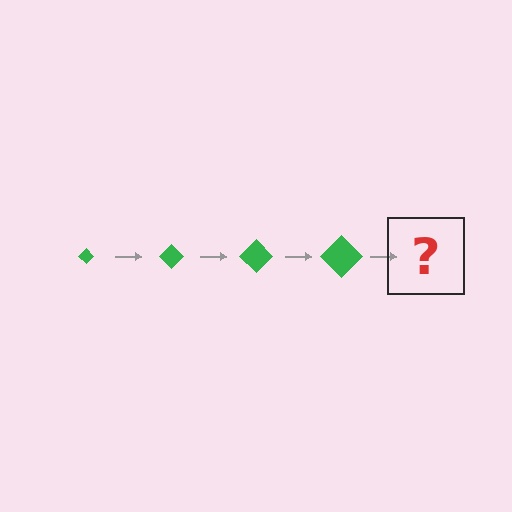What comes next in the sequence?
The next element should be a green diamond, larger than the previous one.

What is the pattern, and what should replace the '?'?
The pattern is that the diamond gets progressively larger each step. The '?' should be a green diamond, larger than the previous one.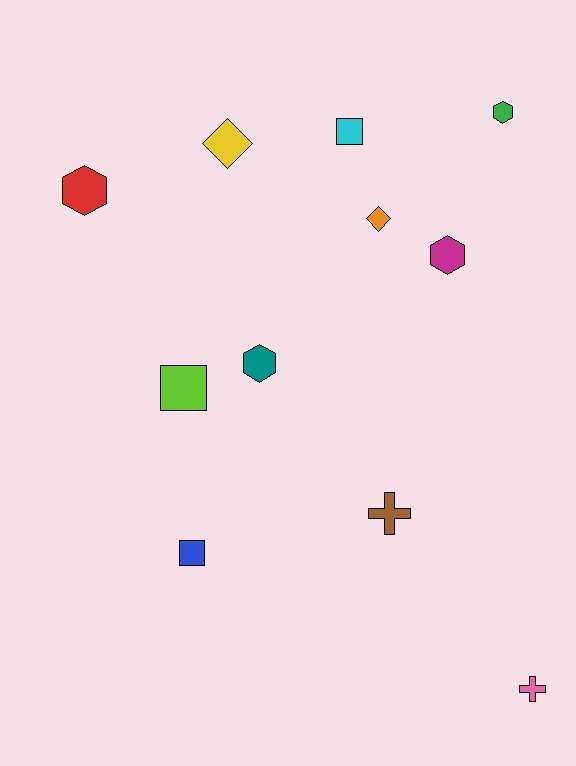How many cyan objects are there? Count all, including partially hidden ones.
There is 1 cyan object.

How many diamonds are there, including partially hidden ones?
There are 2 diamonds.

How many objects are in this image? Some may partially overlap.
There are 11 objects.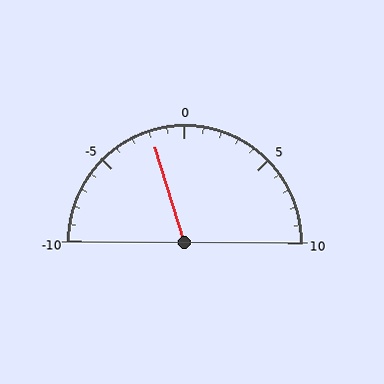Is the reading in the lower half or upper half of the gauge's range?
The reading is in the lower half of the range (-10 to 10).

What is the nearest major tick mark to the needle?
The nearest major tick mark is 0.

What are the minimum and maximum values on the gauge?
The gauge ranges from -10 to 10.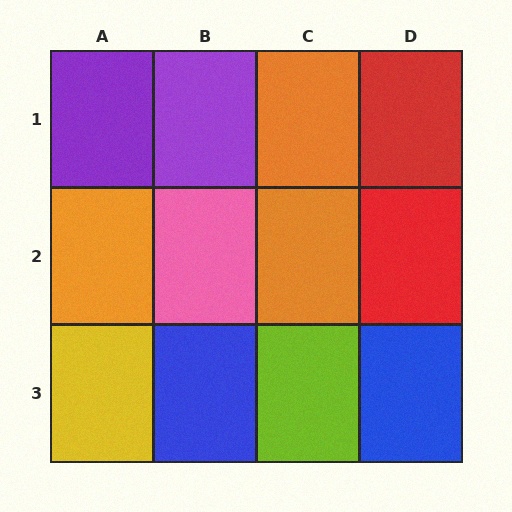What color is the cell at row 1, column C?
Orange.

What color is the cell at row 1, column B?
Purple.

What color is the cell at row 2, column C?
Orange.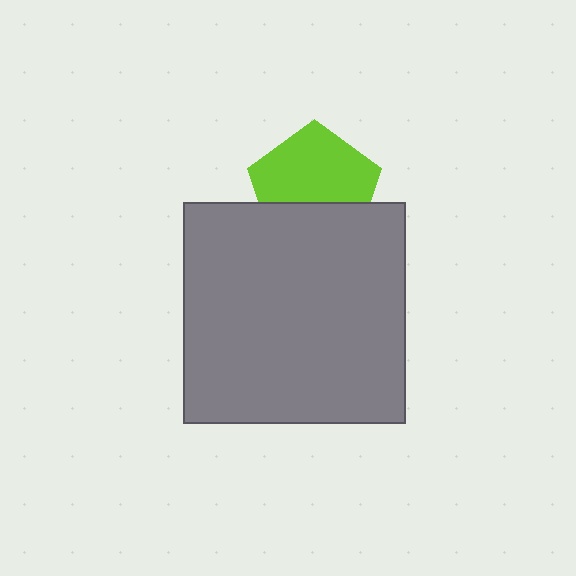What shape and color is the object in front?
The object in front is a gray square.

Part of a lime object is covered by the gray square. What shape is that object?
It is a pentagon.